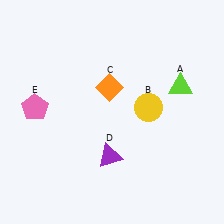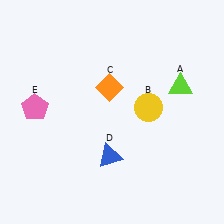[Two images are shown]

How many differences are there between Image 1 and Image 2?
There is 1 difference between the two images.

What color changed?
The triangle (D) changed from purple in Image 1 to blue in Image 2.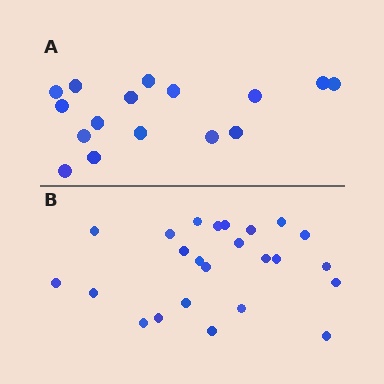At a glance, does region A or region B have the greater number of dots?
Region B (the bottom region) has more dots.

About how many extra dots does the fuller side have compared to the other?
Region B has roughly 8 or so more dots than region A.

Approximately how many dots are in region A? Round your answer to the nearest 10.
About 20 dots. (The exact count is 16, which rounds to 20.)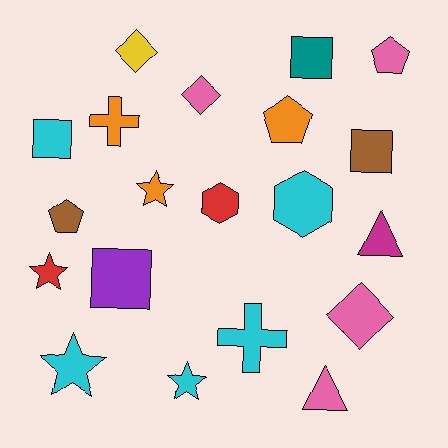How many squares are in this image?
There are 4 squares.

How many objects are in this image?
There are 20 objects.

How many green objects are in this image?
There are no green objects.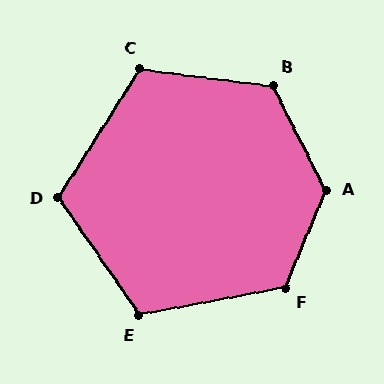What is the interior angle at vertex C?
Approximately 115 degrees (obtuse).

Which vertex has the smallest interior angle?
D, at approximately 113 degrees.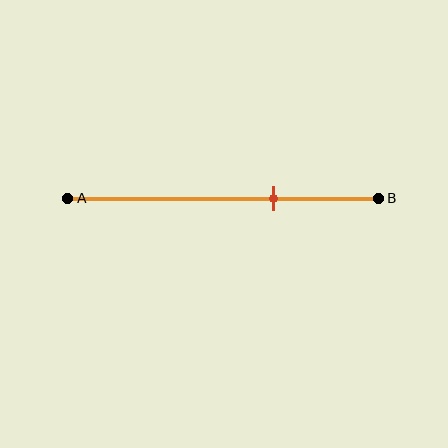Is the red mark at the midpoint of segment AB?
No, the mark is at about 65% from A, not at the 50% midpoint.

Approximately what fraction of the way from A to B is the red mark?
The red mark is approximately 65% of the way from A to B.